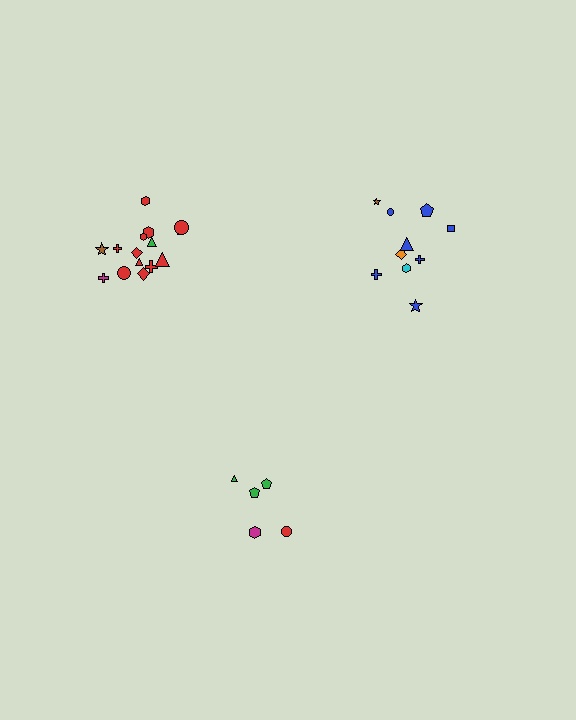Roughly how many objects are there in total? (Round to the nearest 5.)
Roughly 30 objects in total.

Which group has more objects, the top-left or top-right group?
The top-left group.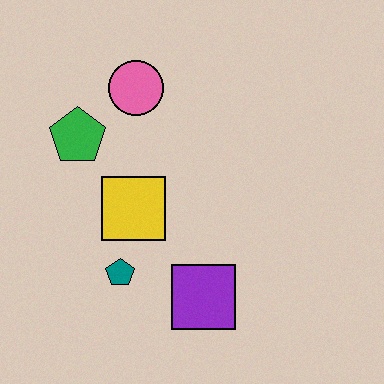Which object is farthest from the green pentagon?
The purple square is farthest from the green pentagon.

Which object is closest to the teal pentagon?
The yellow square is closest to the teal pentagon.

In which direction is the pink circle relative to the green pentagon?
The pink circle is to the right of the green pentagon.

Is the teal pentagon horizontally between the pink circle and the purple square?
No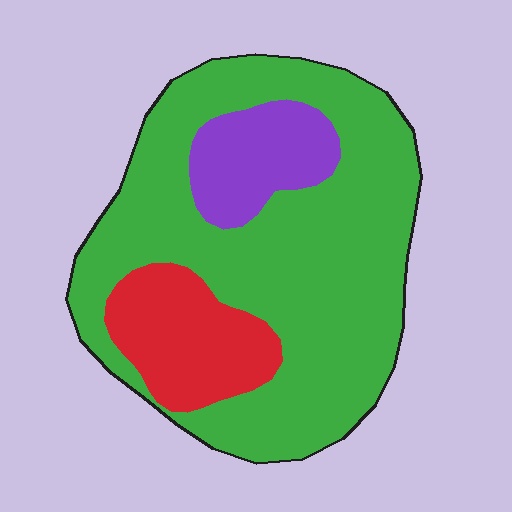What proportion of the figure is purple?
Purple covers 13% of the figure.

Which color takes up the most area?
Green, at roughly 70%.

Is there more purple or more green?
Green.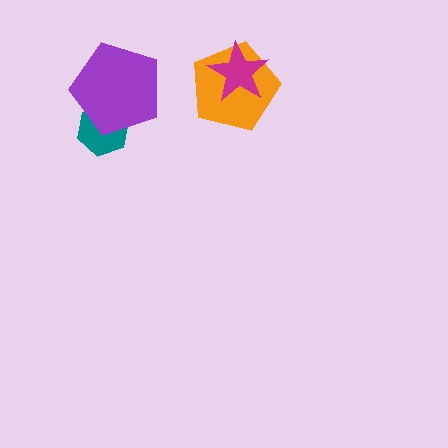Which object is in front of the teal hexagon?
The purple pentagon is in front of the teal hexagon.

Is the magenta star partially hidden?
No, no other shape covers it.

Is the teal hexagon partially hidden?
Yes, it is partially covered by another shape.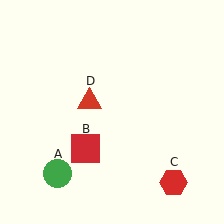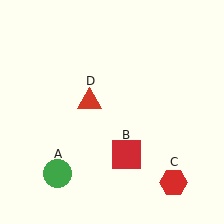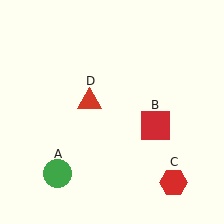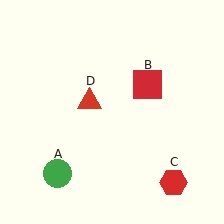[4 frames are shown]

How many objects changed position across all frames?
1 object changed position: red square (object B).